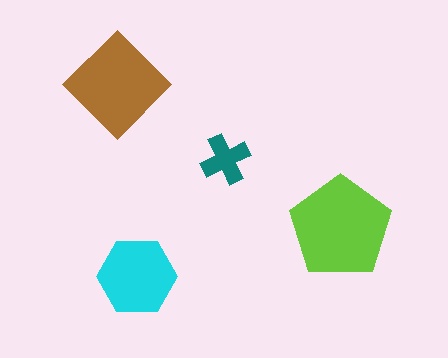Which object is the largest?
The lime pentagon.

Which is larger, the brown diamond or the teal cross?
The brown diamond.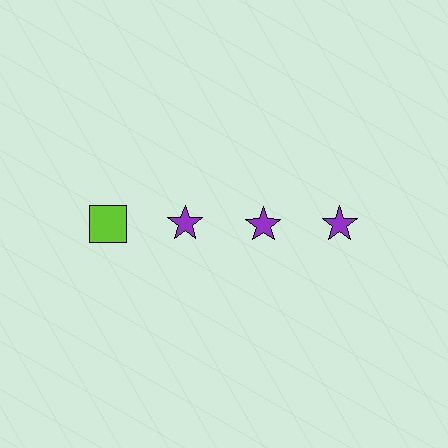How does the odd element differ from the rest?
It differs in both color (lime instead of purple) and shape (square instead of star).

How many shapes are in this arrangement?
There are 4 shapes arranged in a grid pattern.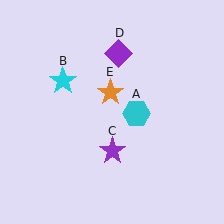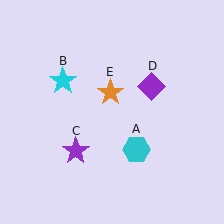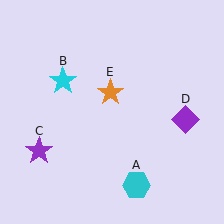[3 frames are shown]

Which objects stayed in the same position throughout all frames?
Cyan star (object B) and orange star (object E) remained stationary.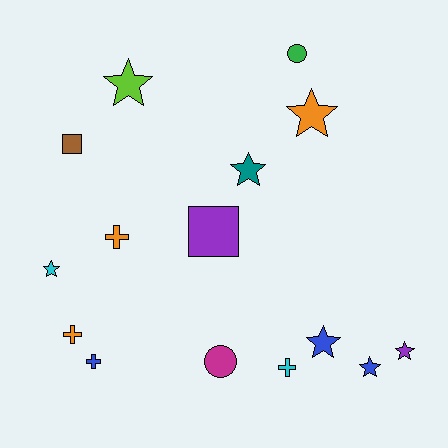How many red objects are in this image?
There are no red objects.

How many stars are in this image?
There are 7 stars.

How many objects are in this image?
There are 15 objects.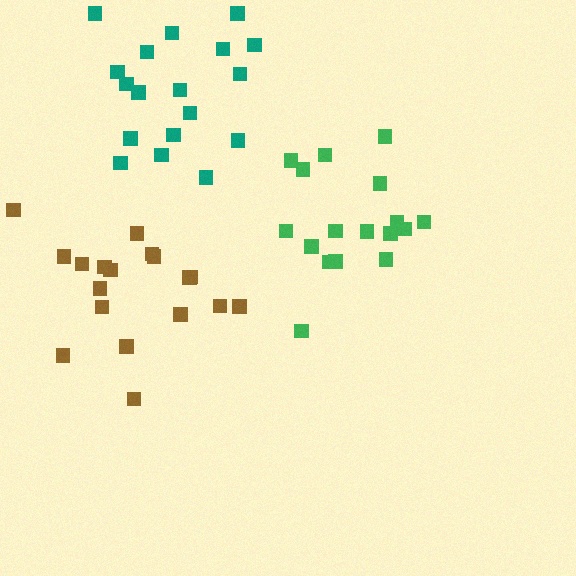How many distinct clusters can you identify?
There are 3 distinct clusters.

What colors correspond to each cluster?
The clusters are colored: brown, green, teal.